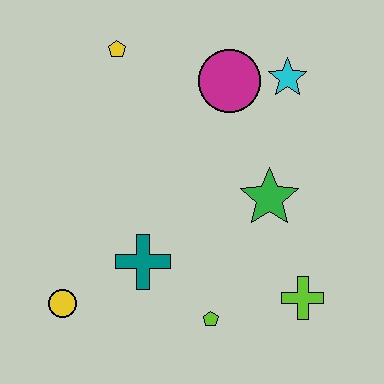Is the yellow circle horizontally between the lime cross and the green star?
No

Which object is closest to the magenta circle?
The cyan star is closest to the magenta circle.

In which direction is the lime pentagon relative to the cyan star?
The lime pentagon is below the cyan star.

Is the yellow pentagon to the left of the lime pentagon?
Yes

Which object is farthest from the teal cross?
The cyan star is farthest from the teal cross.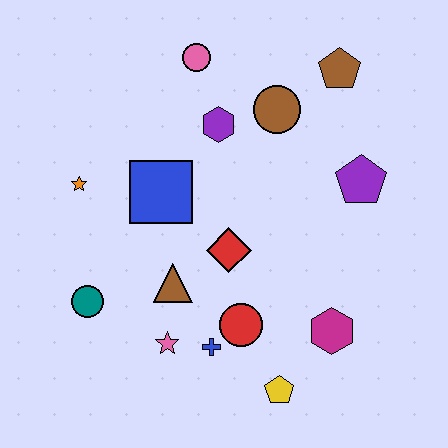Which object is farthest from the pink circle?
The yellow pentagon is farthest from the pink circle.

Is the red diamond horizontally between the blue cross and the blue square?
No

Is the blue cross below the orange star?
Yes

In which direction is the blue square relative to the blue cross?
The blue square is above the blue cross.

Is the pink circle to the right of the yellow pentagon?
No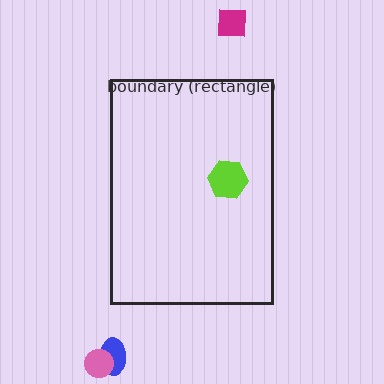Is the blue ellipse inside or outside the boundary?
Outside.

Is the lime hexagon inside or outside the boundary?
Inside.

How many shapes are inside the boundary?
1 inside, 3 outside.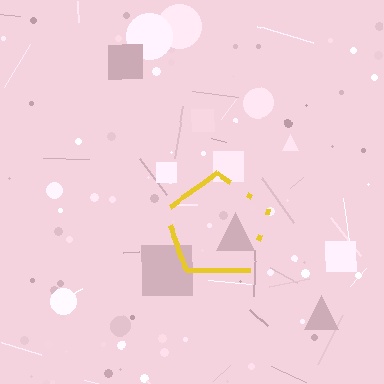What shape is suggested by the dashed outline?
The dashed outline suggests a pentagon.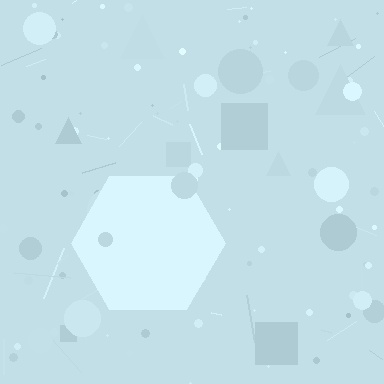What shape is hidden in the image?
A hexagon is hidden in the image.